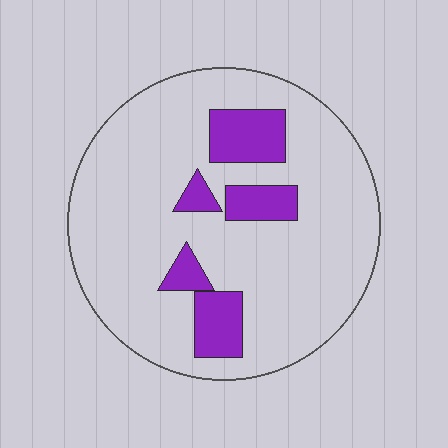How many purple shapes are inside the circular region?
5.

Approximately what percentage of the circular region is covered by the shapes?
Approximately 15%.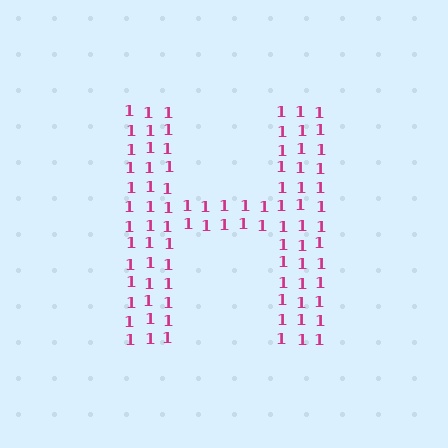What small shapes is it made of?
It is made of small digit 1's.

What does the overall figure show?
The overall figure shows the letter H.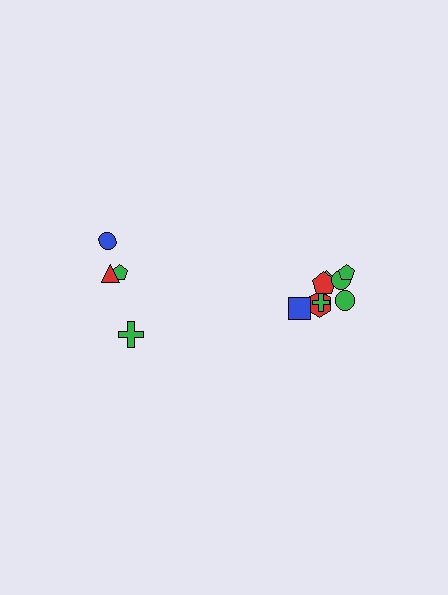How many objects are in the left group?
There are 4 objects.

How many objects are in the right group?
There are 8 objects.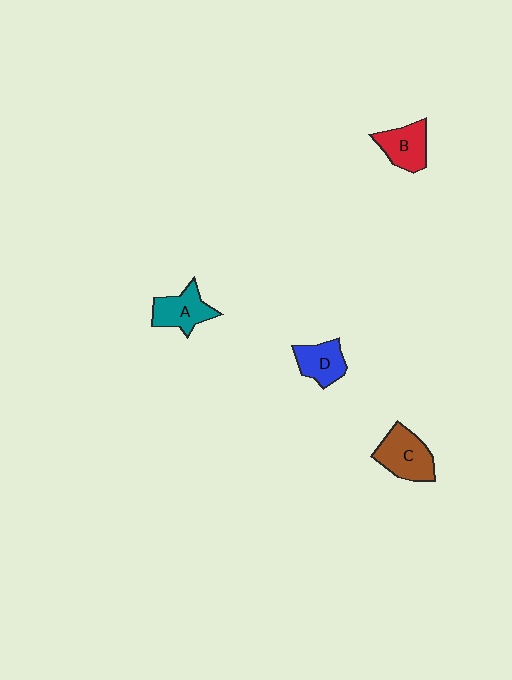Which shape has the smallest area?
Shape D (blue).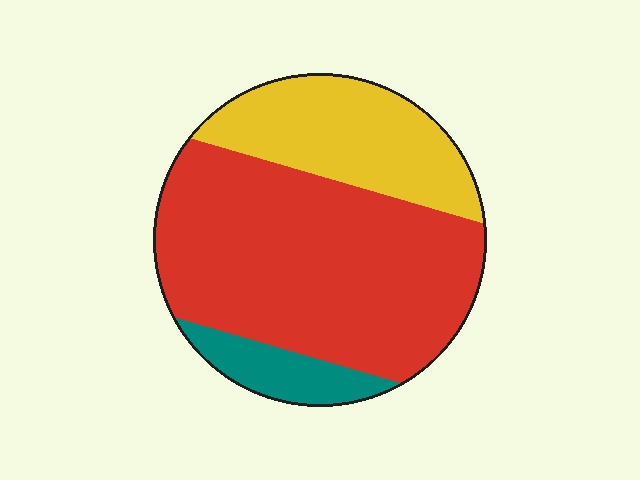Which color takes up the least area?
Teal, at roughly 10%.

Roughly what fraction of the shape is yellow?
Yellow takes up between a sixth and a third of the shape.